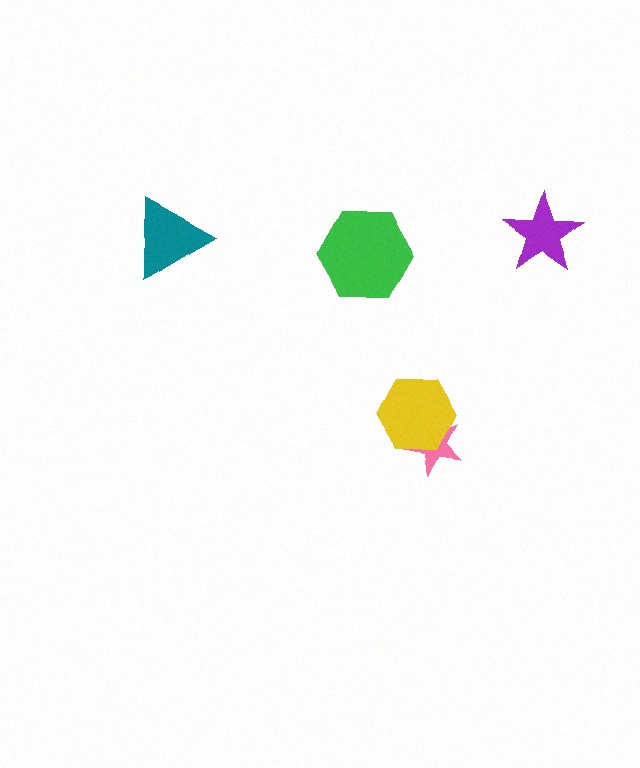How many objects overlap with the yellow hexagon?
1 object overlaps with the yellow hexagon.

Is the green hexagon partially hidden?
No, no other shape covers it.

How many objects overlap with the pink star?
1 object overlaps with the pink star.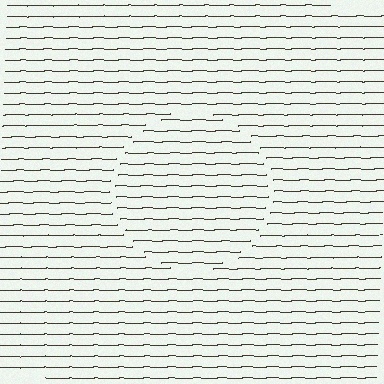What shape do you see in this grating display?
An illusory circle. The interior of the shape contains the same grating, shifted by half a period — the contour is defined by the phase discontinuity where line-ends from the inner and outer gratings abut.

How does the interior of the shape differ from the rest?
The interior of the shape contains the same grating, shifted by half a period — the contour is defined by the phase discontinuity where line-ends from the inner and outer gratings abut.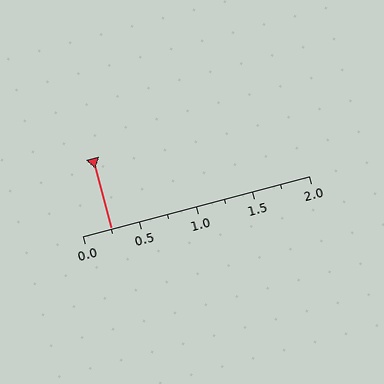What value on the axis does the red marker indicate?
The marker indicates approximately 0.25.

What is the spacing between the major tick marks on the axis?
The major ticks are spaced 0.5 apart.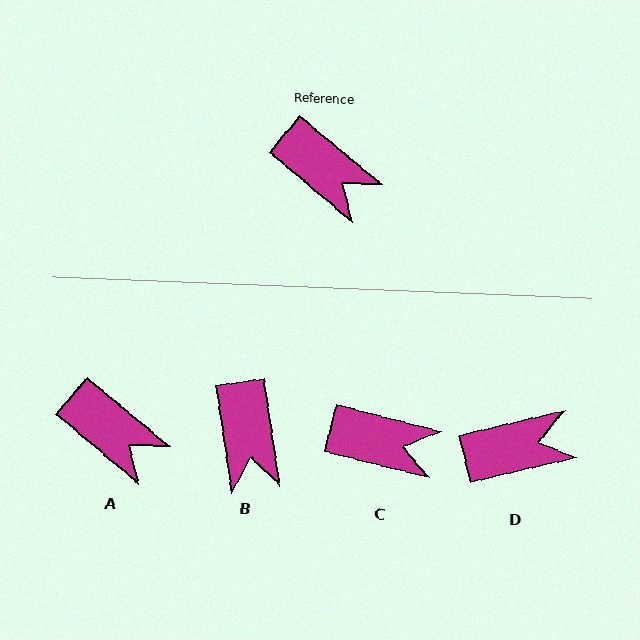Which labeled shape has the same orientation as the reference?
A.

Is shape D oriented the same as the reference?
No, it is off by about 53 degrees.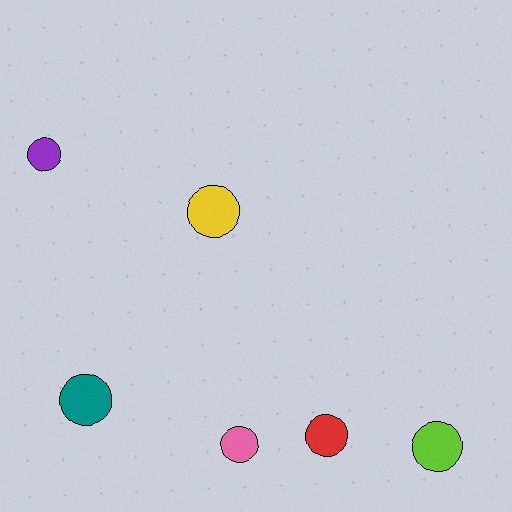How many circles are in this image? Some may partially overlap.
There are 6 circles.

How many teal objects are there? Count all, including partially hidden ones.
There is 1 teal object.